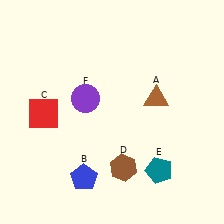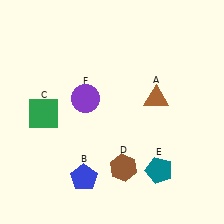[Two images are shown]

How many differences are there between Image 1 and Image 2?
There is 1 difference between the two images.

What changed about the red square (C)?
In Image 1, C is red. In Image 2, it changed to green.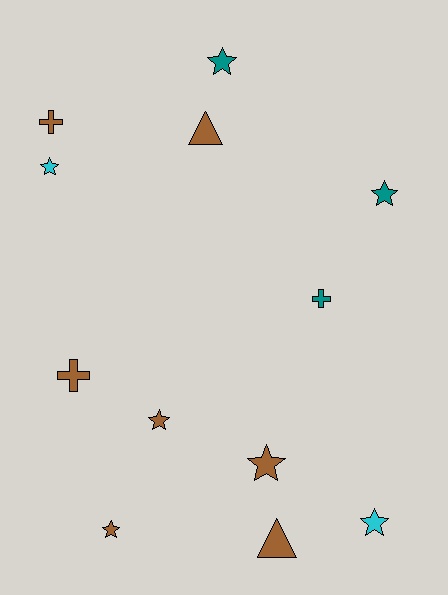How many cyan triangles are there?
There are no cyan triangles.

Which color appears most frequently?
Brown, with 7 objects.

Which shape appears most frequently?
Star, with 7 objects.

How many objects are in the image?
There are 12 objects.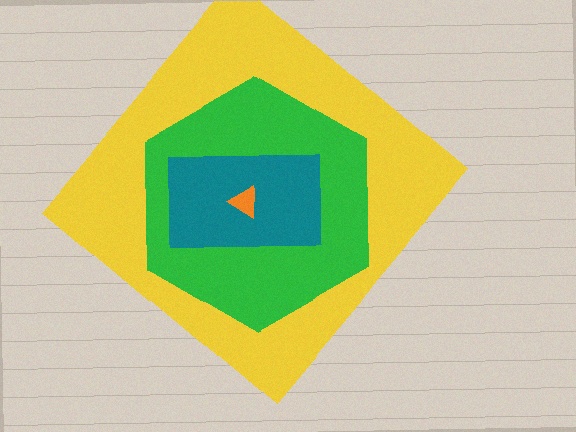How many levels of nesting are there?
4.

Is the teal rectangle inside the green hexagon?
Yes.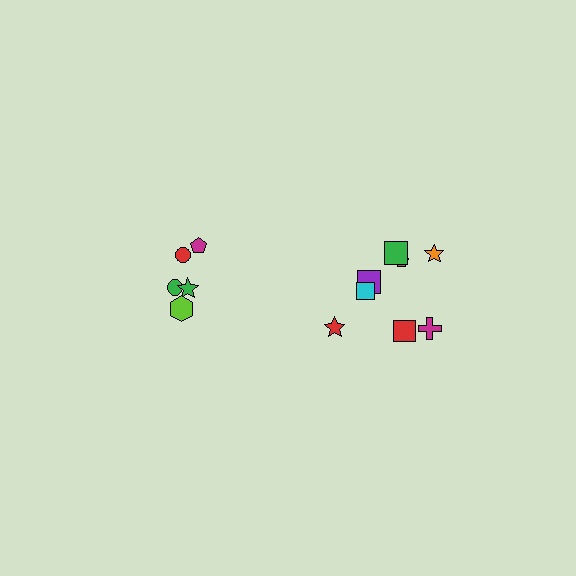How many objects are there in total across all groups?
There are 13 objects.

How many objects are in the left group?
There are 5 objects.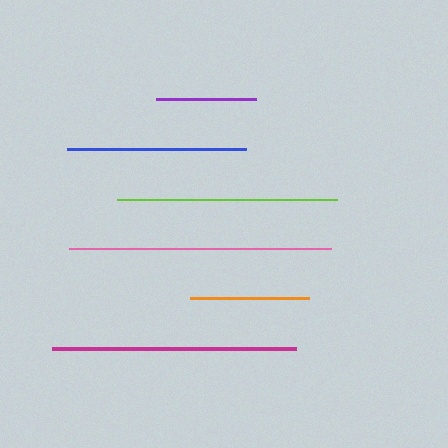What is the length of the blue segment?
The blue segment is approximately 179 pixels long.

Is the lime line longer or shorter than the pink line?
The pink line is longer than the lime line.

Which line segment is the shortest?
The purple line is the shortest at approximately 99 pixels.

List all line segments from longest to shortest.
From longest to shortest: pink, magenta, lime, blue, orange, purple.